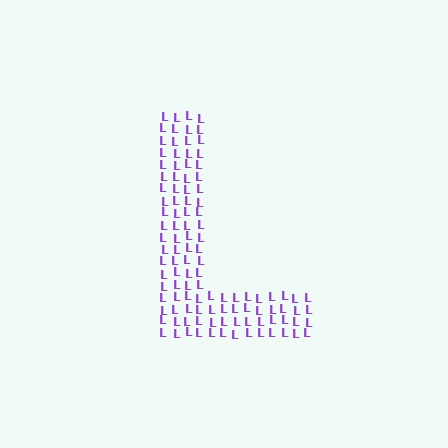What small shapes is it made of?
It is made of small letter L's.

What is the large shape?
The large shape is the letter L.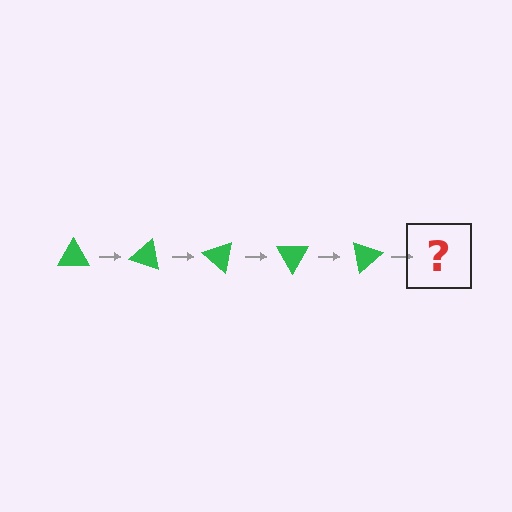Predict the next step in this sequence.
The next step is a green triangle rotated 100 degrees.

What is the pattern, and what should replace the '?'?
The pattern is that the triangle rotates 20 degrees each step. The '?' should be a green triangle rotated 100 degrees.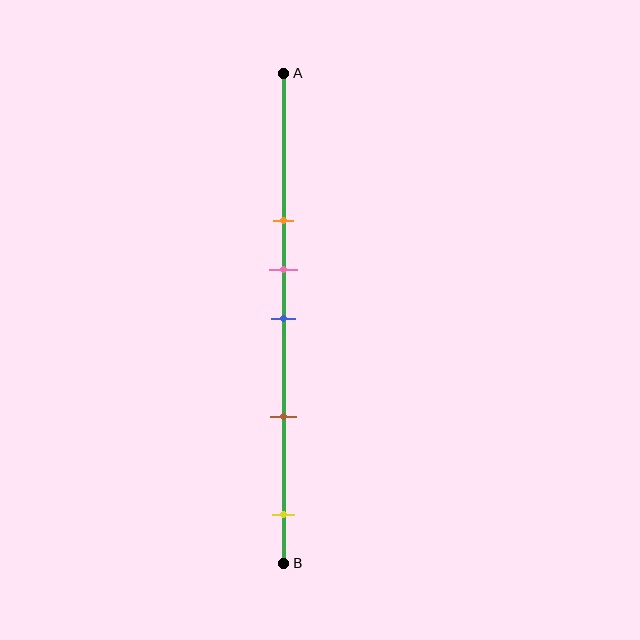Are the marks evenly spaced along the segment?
No, the marks are not evenly spaced.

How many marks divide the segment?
There are 5 marks dividing the segment.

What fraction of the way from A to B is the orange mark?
The orange mark is approximately 30% (0.3) of the way from A to B.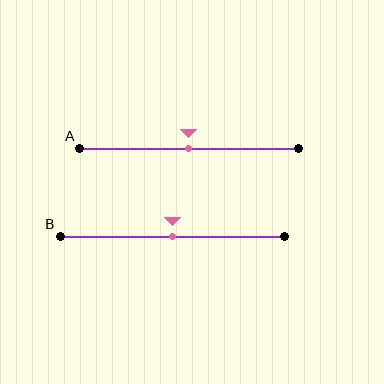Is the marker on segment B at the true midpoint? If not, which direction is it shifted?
Yes, the marker on segment B is at the true midpoint.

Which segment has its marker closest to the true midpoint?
Segment A has its marker closest to the true midpoint.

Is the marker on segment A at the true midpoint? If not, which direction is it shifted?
Yes, the marker on segment A is at the true midpoint.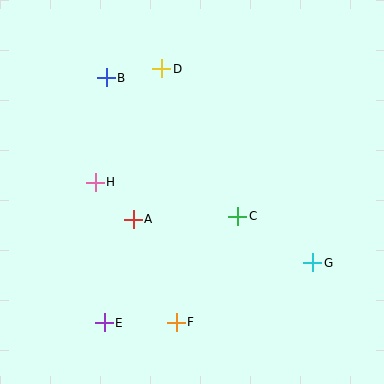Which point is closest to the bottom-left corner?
Point E is closest to the bottom-left corner.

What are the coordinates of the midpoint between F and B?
The midpoint between F and B is at (141, 200).